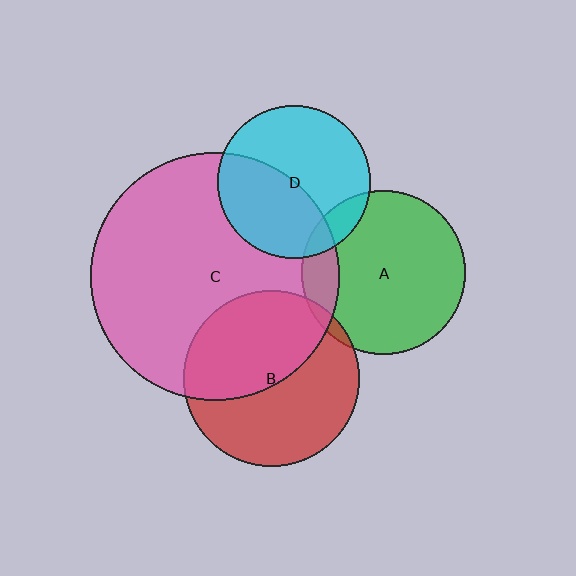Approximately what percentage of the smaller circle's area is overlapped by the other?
Approximately 10%.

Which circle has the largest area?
Circle C (pink).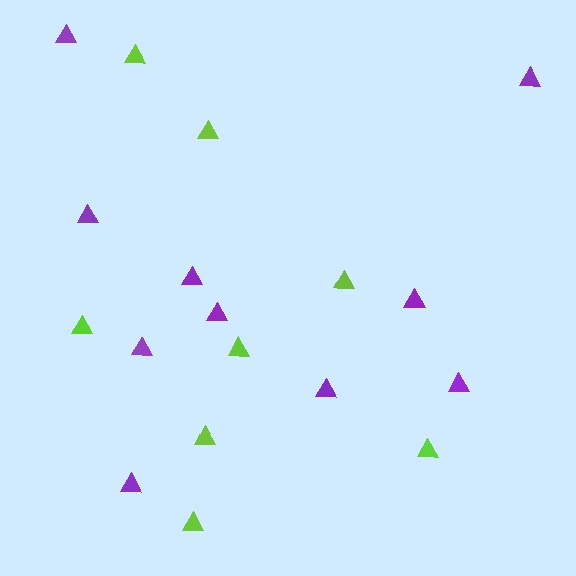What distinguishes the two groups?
There are 2 groups: one group of purple triangles (10) and one group of lime triangles (8).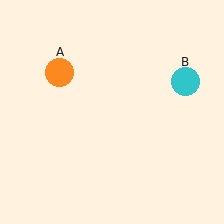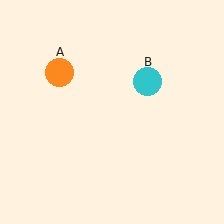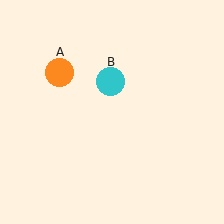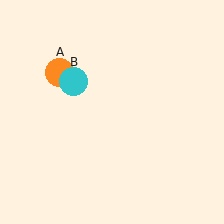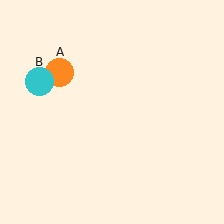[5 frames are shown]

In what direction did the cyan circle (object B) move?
The cyan circle (object B) moved left.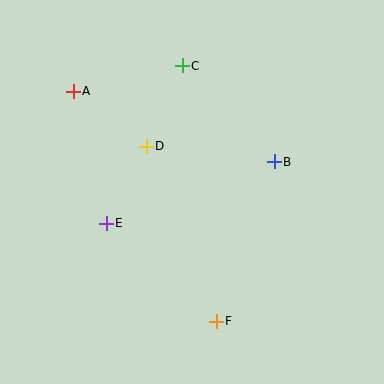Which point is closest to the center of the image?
Point D at (146, 146) is closest to the center.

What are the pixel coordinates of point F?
Point F is at (216, 321).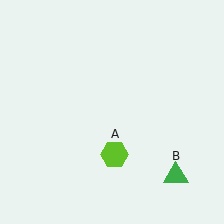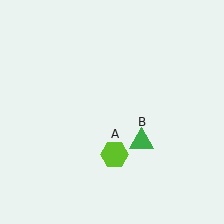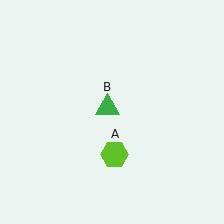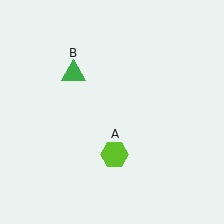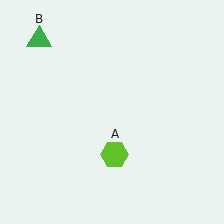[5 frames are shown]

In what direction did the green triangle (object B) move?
The green triangle (object B) moved up and to the left.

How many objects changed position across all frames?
1 object changed position: green triangle (object B).